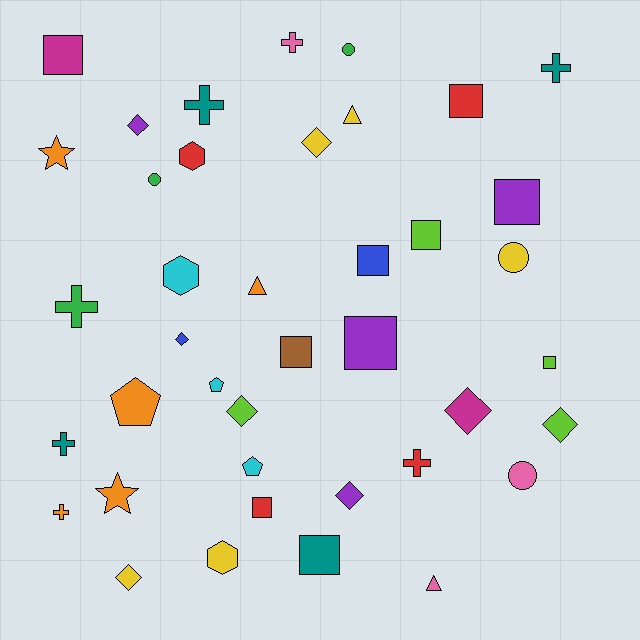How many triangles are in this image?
There are 3 triangles.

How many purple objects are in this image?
There are 4 purple objects.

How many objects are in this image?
There are 40 objects.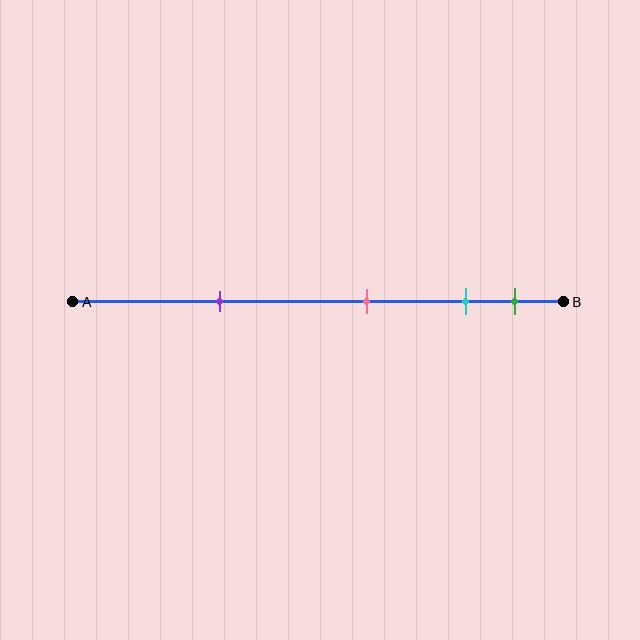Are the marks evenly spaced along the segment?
No, the marks are not evenly spaced.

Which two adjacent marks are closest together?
The cyan and green marks are the closest adjacent pair.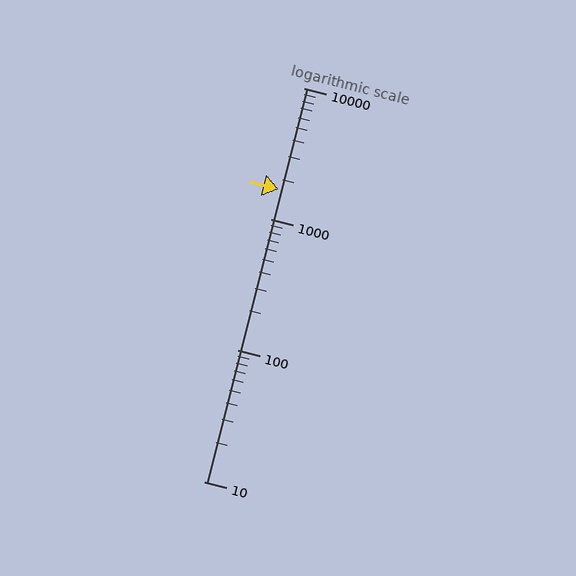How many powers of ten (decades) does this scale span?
The scale spans 3 decades, from 10 to 10000.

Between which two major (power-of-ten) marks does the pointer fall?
The pointer is between 1000 and 10000.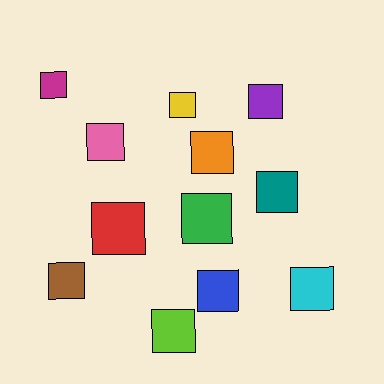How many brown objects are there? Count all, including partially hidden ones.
There is 1 brown object.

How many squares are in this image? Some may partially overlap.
There are 12 squares.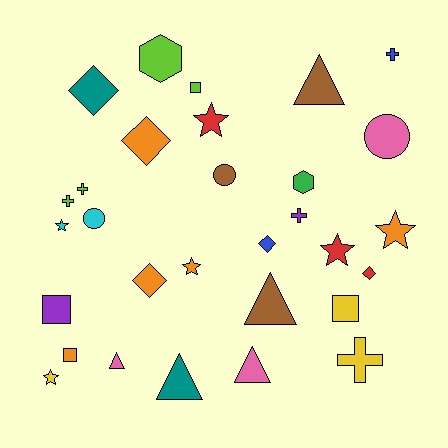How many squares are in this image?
There are 4 squares.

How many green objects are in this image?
There is 1 green object.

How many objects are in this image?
There are 30 objects.